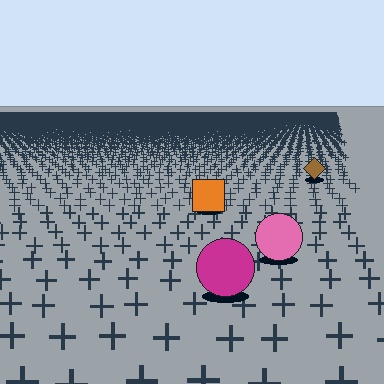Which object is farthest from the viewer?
The brown diamond is farthest from the viewer. It appears smaller and the ground texture around it is denser.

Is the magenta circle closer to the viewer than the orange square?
Yes. The magenta circle is closer — you can tell from the texture gradient: the ground texture is coarser near it.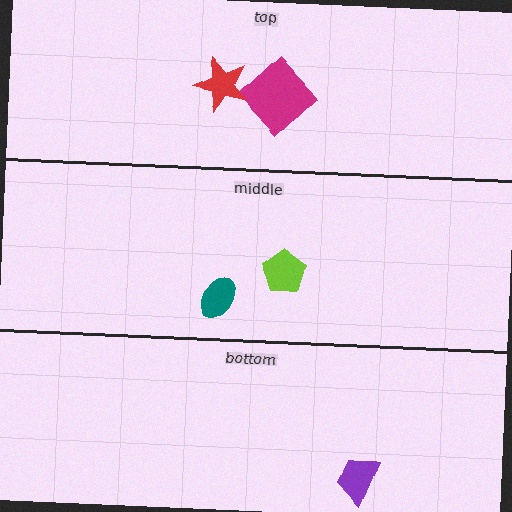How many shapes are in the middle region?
2.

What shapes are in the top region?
The magenta diamond, the red star.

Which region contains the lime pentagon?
The middle region.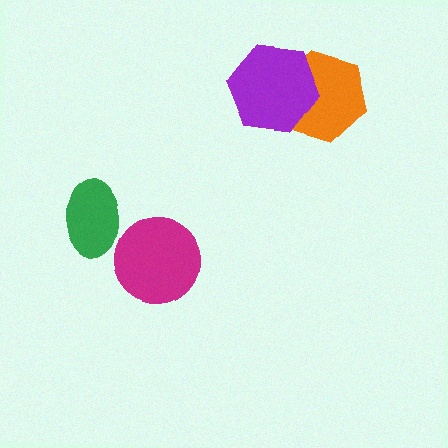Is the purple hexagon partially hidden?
No, no other shape covers it.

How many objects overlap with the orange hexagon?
1 object overlaps with the orange hexagon.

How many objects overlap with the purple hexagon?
1 object overlaps with the purple hexagon.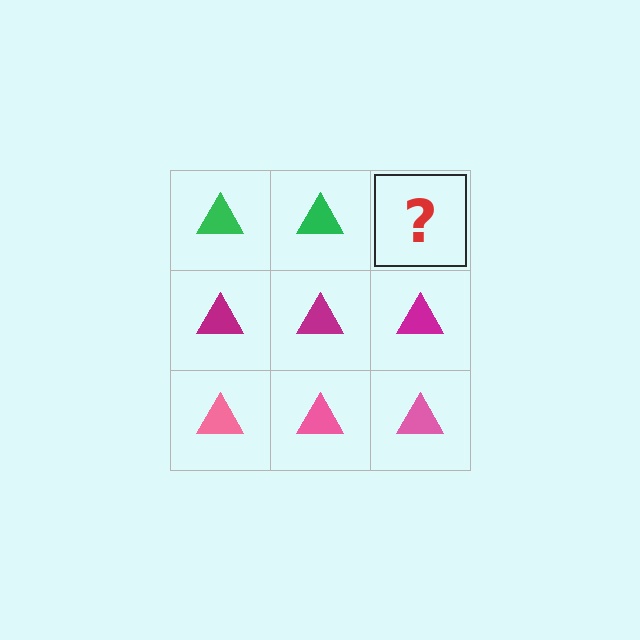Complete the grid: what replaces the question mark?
The question mark should be replaced with a green triangle.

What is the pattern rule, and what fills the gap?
The rule is that each row has a consistent color. The gap should be filled with a green triangle.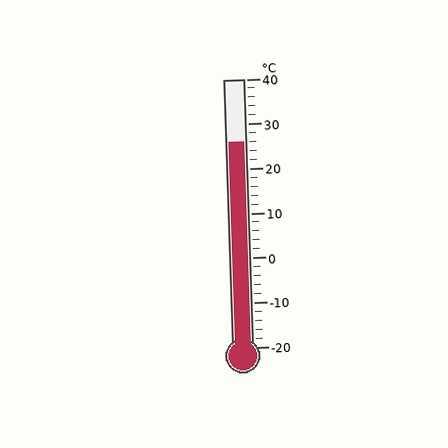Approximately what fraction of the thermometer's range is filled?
The thermometer is filled to approximately 75% of its range.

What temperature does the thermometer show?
The thermometer shows approximately 26°C.